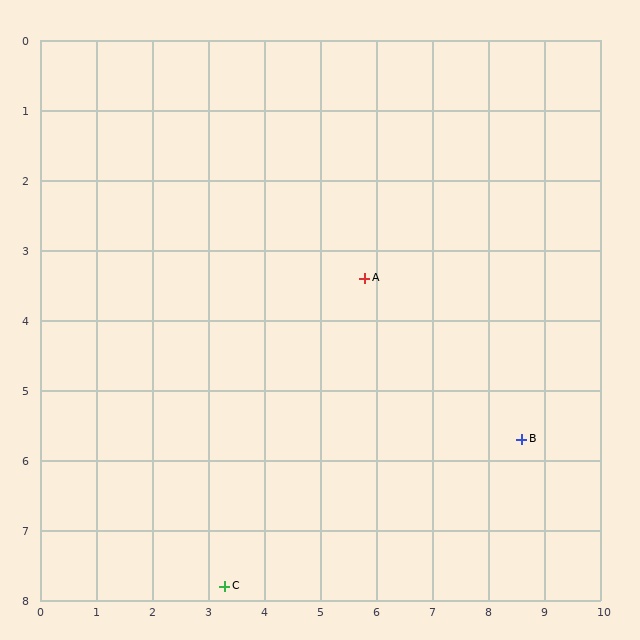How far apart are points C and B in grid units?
Points C and B are about 5.7 grid units apart.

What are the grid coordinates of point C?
Point C is at approximately (3.3, 7.8).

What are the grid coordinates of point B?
Point B is at approximately (8.6, 5.7).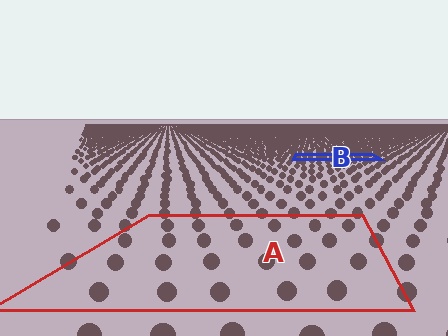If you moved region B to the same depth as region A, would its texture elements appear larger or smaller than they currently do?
They would appear larger. At a closer depth, the same texture elements are projected at a bigger on-screen size.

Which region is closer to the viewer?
Region A is closer. The texture elements there are larger and more spread out.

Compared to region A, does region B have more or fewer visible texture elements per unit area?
Region B has more texture elements per unit area — they are packed more densely because it is farther away.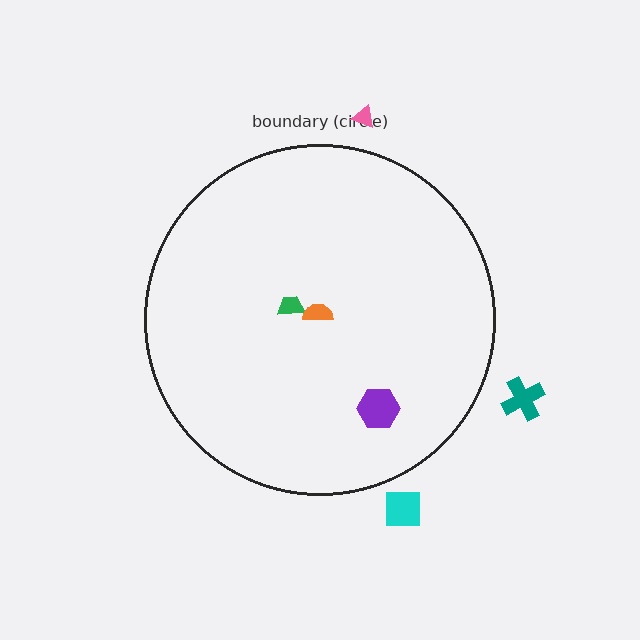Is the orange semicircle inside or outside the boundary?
Inside.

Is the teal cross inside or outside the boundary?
Outside.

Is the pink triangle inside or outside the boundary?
Outside.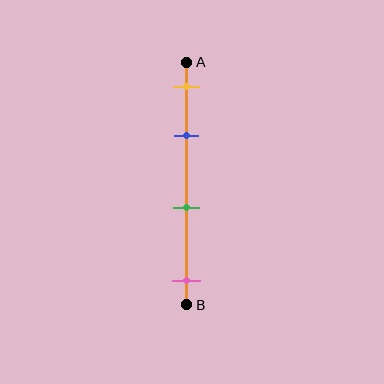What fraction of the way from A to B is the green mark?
The green mark is approximately 60% (0.6) of the way from A to B.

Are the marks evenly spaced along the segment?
No, the marks are not evenly spaced.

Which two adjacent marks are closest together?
The yellow and blue marks are the closest adjacent pair.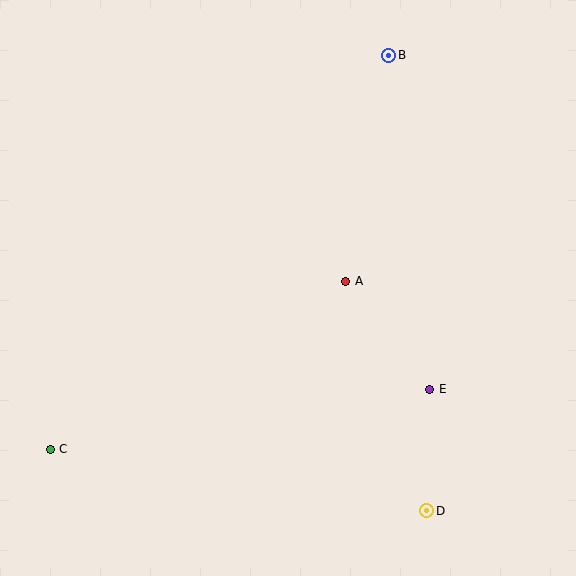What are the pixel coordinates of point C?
Point C is at (50, 449).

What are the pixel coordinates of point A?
Point A is at (345, 281).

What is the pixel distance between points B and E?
The distance between B and E is 337 pixels.